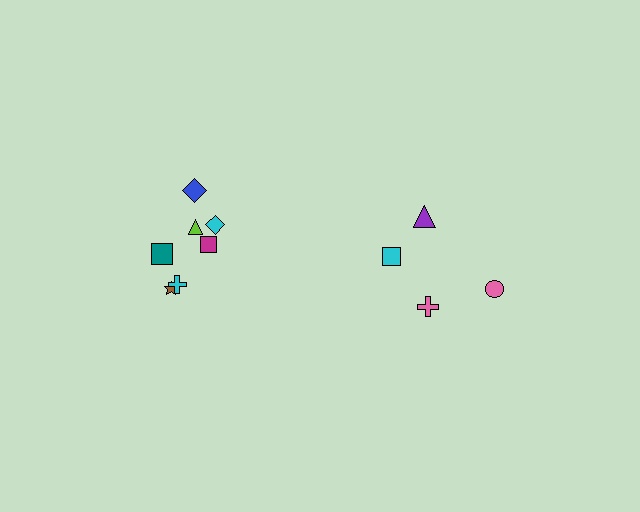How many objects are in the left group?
There are 7 objects.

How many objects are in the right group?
There are 4 objects.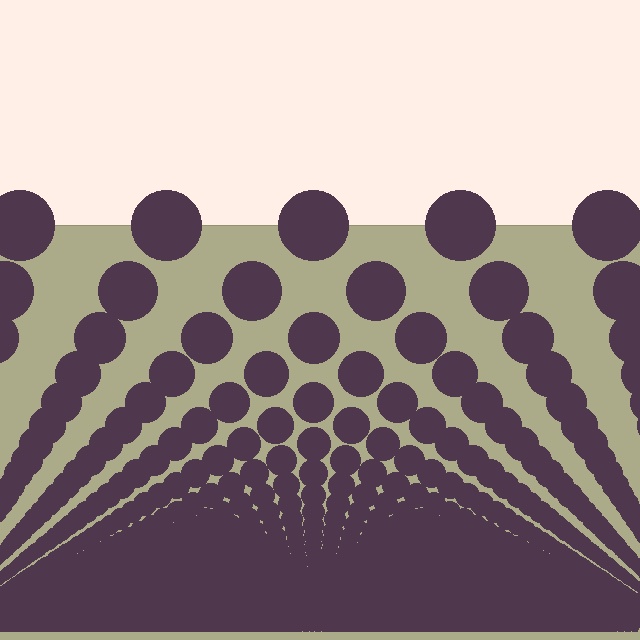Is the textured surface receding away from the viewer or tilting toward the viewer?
The surface appears to tilt toward the viewer. Texture elements get larger and sparser toward the top.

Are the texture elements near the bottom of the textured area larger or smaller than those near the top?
Smaller. The gradient is inverted — elements near the bottom are smaller and denser.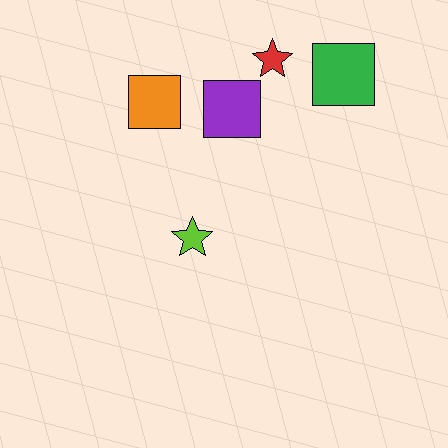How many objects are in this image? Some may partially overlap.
There are 5 objects.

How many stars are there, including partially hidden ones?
There are 2 stars.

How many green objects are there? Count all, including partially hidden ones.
There is 1 green object.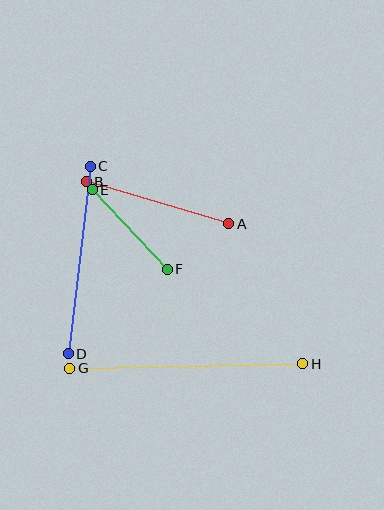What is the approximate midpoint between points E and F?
The midpoint is at approximately (130, 229) pixels.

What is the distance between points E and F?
The distance is approximately 109 pixels.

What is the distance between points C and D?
The distance is approximately 189 pixels.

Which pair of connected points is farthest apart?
Points G and H are farthest apart.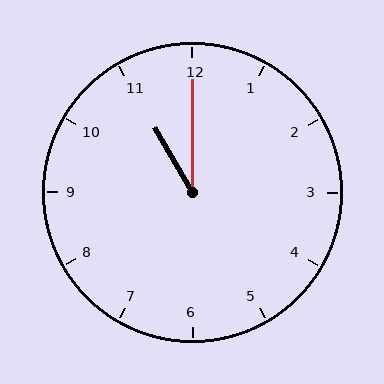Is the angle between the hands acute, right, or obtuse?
It is acute.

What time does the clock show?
11:00.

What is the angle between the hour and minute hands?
Approximately 30 degrees.